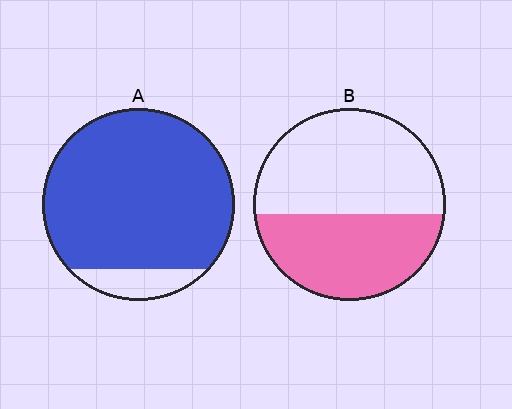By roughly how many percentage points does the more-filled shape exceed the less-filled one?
By roughly 45 percentage points (A over B).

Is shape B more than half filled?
No.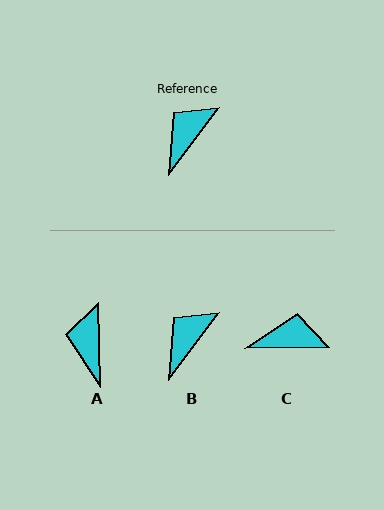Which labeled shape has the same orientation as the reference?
B.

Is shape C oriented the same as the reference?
No, it is off by about 52 degrees.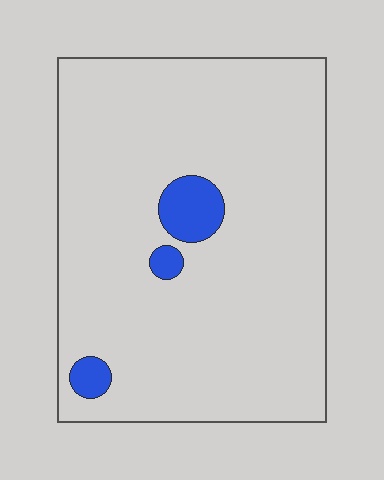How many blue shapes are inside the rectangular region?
3.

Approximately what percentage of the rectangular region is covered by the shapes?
Approximately 5%.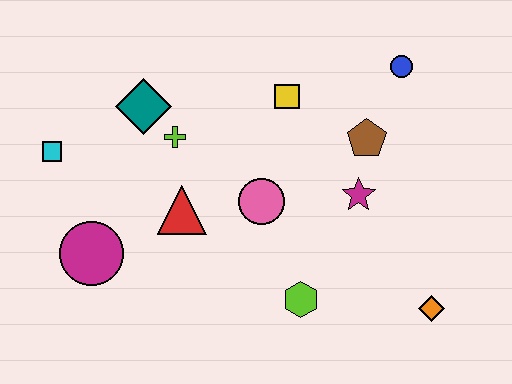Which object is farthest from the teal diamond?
The orange diamond is farthest from the teal diamond.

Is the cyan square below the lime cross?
Yes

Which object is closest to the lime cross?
The teal diamond is closest to the lime cross.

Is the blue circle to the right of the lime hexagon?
Yes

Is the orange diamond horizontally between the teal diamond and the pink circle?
No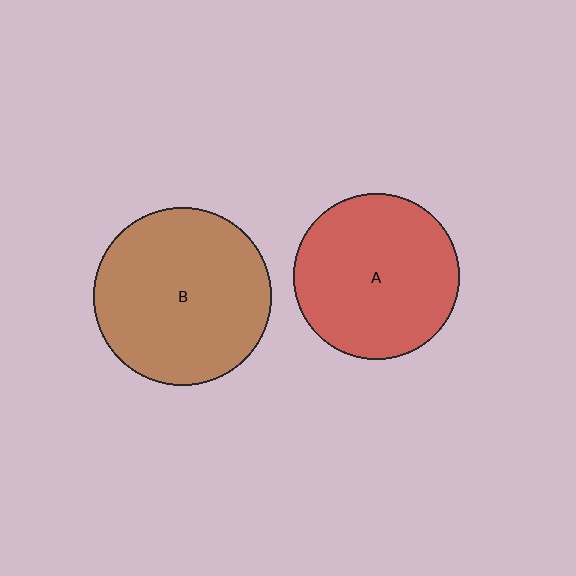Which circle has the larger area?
Circle B (brown).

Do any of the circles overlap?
No, none of the circles overlap.